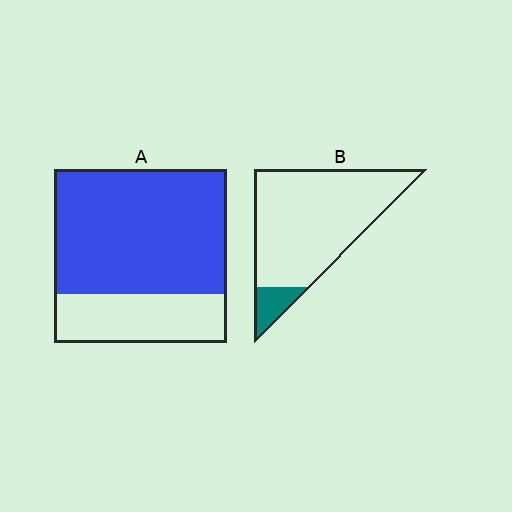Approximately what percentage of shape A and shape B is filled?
A is approximately 70% and B is approximately 10%.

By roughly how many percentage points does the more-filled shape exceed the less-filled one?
By roughly 60 percentage points (A over B).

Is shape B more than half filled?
No.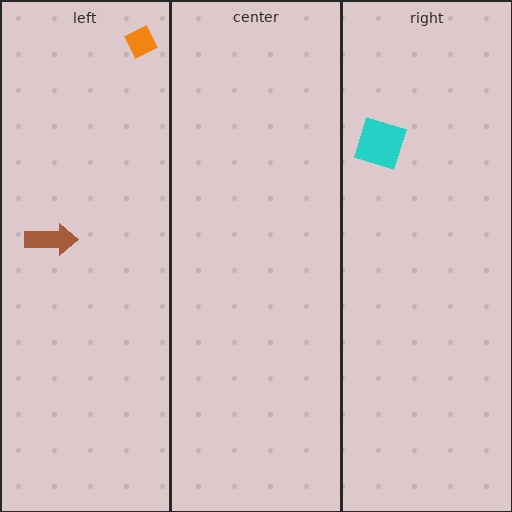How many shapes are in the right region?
1.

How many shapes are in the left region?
2.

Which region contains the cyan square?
The right region.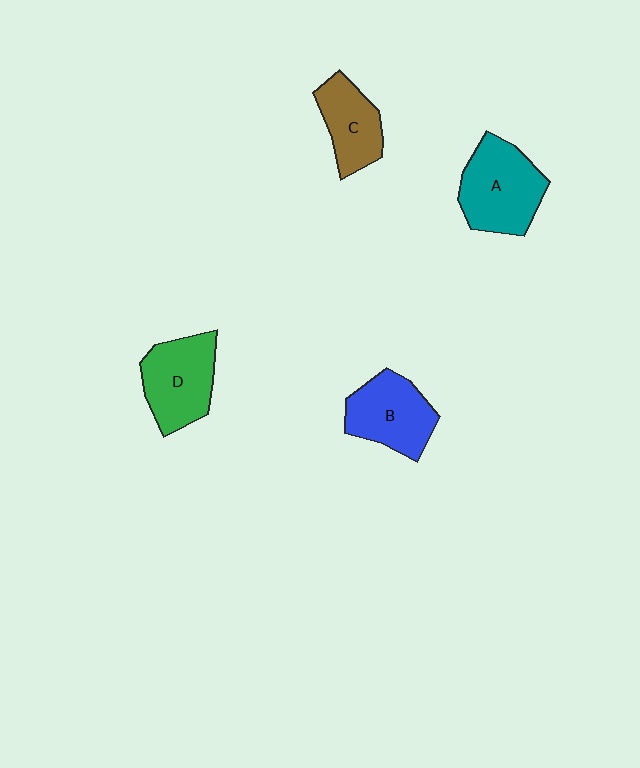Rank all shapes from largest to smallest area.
From largest to smallest: A (teal), D (green), B (blue), C (brown).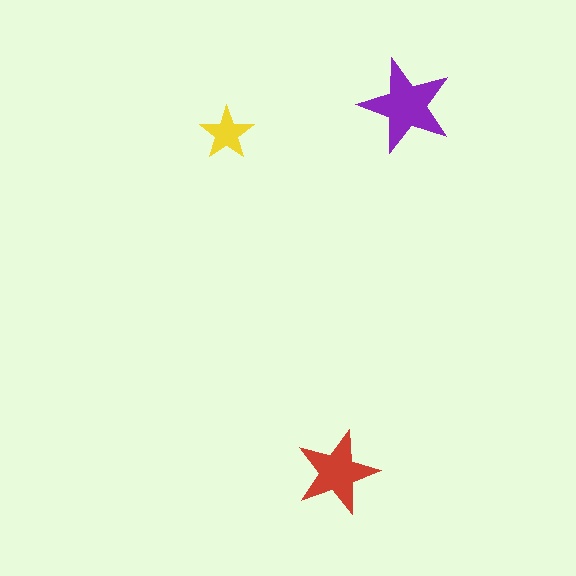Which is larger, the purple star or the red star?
The purple one.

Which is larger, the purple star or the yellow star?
The purple one.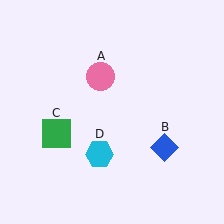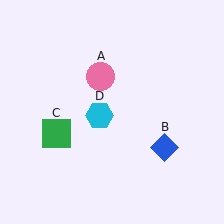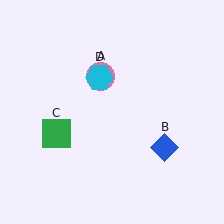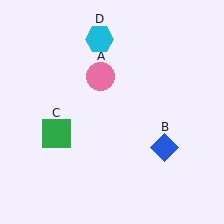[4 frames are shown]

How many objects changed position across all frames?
1 object changed position: cyan hexagon (object D).